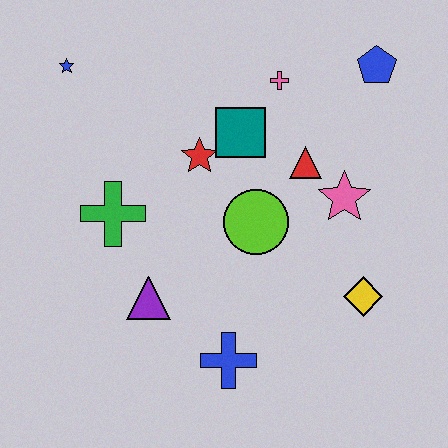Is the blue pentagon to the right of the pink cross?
Yes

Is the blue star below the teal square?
No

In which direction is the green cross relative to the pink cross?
The green cross is to the left of the pink cross.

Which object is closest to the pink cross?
The teal square is closest to the pink cross.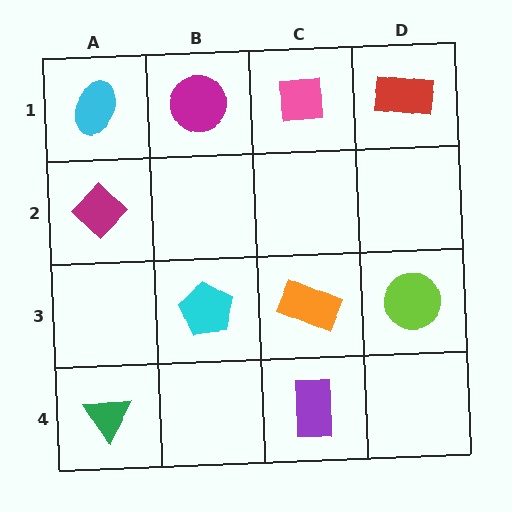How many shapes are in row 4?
2 shapes.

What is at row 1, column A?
A cyan ellipse.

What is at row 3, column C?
An orange rectangle.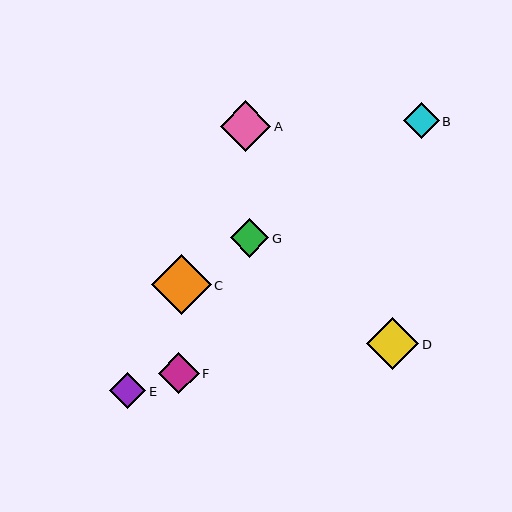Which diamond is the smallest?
Diamond B is the smallest with a size of approximately 36 pixels.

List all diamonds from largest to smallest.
From largest to smallest: C, D, A, F, G, E, B.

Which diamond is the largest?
Diamond C is the largest with a size of approximately 60 pixels.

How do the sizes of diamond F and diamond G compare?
Diamond F and diamond G are approximately the same size.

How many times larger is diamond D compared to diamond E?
Diamond D is approximately 1.5 times the size of diamond E.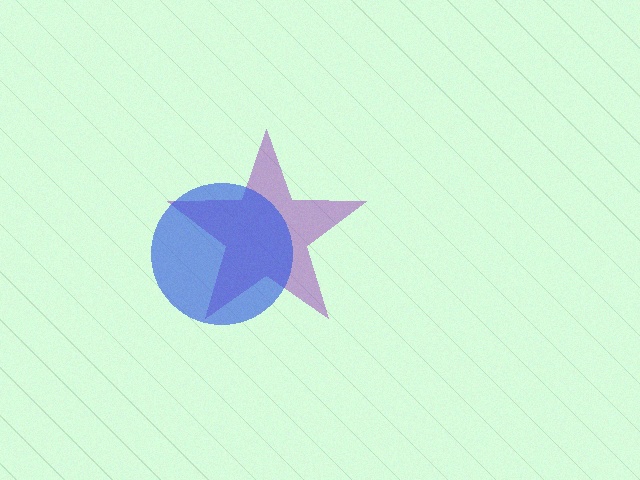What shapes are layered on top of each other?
The layered shapes are: a purple star, a blue circle.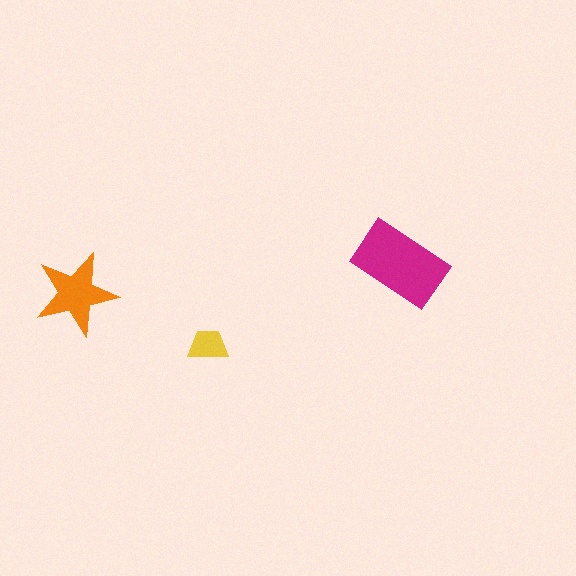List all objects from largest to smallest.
The magenta rectangle, the orange star, the yellow trapezoid.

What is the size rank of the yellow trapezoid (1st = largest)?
3rd.